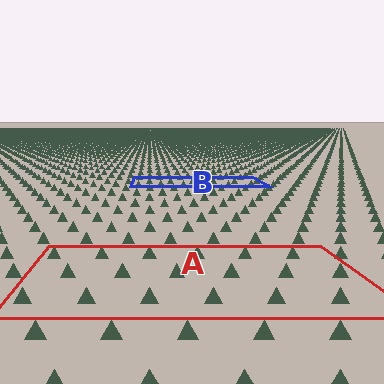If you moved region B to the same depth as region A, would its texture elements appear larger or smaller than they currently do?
They would appear larger. At a closer depth, the same texture elements are projected at a bigger on-screen size.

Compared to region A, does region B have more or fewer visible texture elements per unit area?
Region B has more texture elements per unit area — they are packed more densely because it is farther away.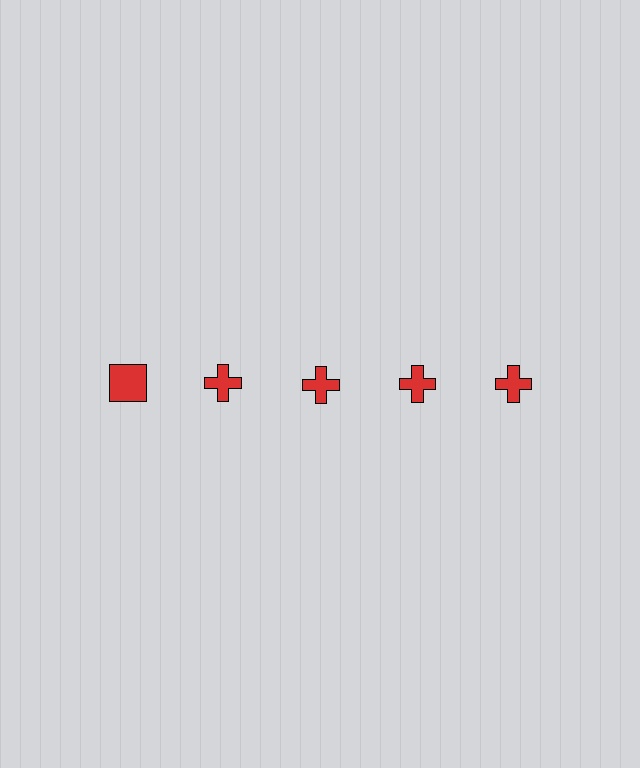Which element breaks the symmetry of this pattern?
The red square in the top row, leftmost column breaks the symmetry. All other shapes are red crosses.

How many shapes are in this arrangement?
There are 5 shapes arranged in a grid pattern.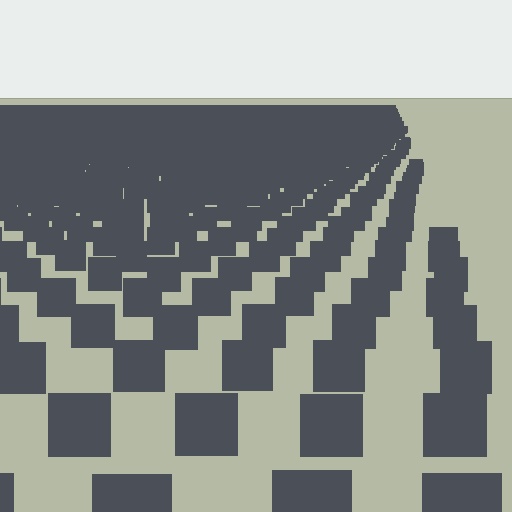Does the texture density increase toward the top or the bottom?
Density increases toward the top.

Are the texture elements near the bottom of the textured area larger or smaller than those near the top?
Larger. Near the bottom, elements are closer to the viewer and appear at a bigger on-screen size.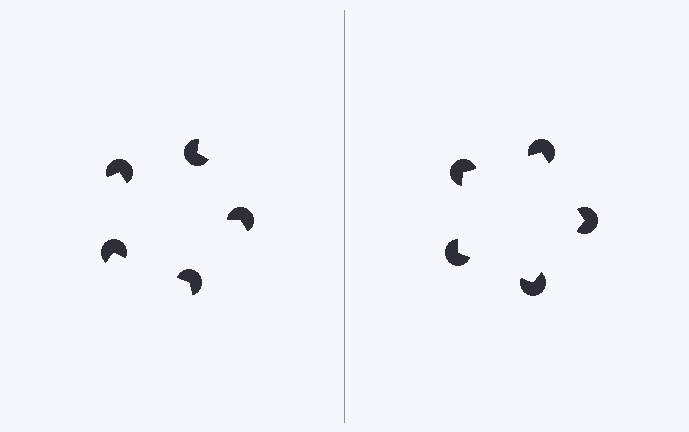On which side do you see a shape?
An illusory pentagon appears on the right side. On the left side the wedge cuts are rotated, so no coherent shape forms.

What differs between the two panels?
The pac-man discs are positioned identically on both sides; only the wedge orientations differ. On the right they align to a pentagon; on the left they are misaligned.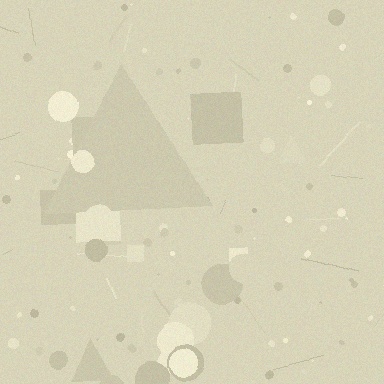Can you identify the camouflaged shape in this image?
The camouflaged shape is a triangle.